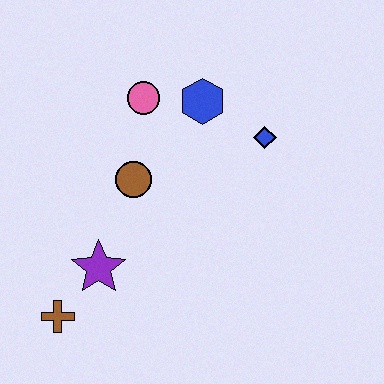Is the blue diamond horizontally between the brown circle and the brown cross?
No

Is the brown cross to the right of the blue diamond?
No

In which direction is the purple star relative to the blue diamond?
The purple star is to the left of the blue diamond.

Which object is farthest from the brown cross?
The blue diamond is farthest from the brown cross.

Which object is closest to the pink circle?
The blue hexagon is closest to the pink circle.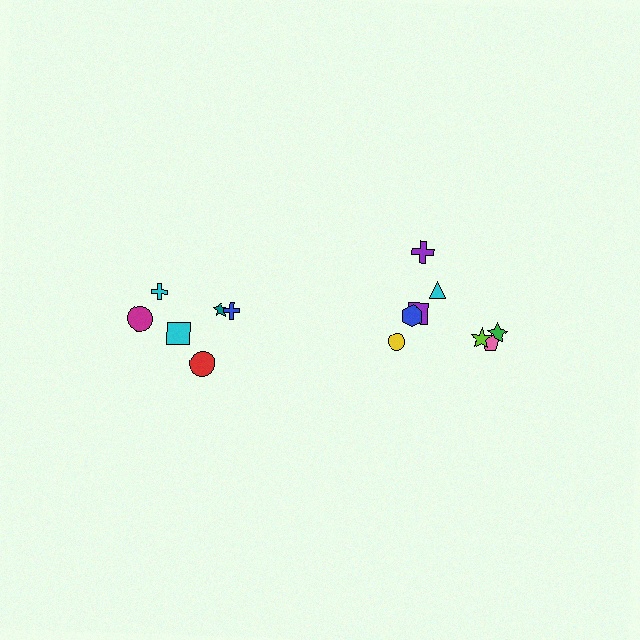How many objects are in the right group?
There are 8 objects.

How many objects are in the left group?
There are 6 objects.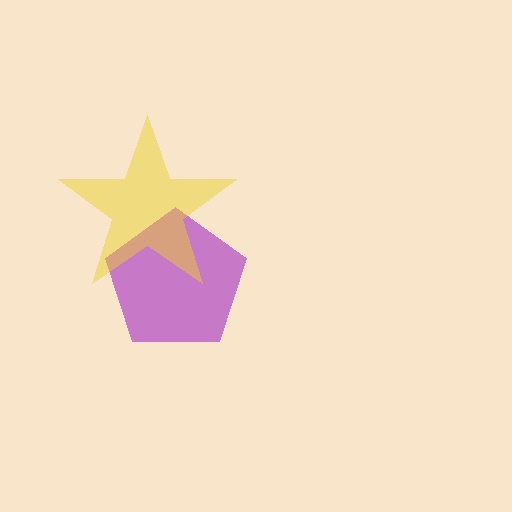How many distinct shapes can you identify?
There are 2 distinct shapes: a purple pentagon, a yellow star.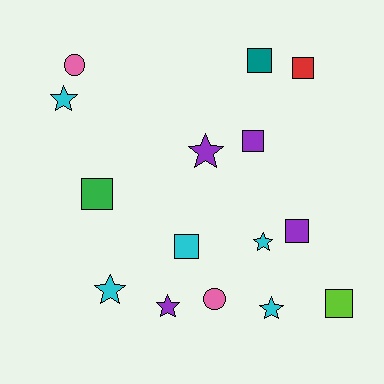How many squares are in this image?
There are 7 squares.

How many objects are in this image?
There are 15 objects.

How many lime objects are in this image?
There is 1 lime object.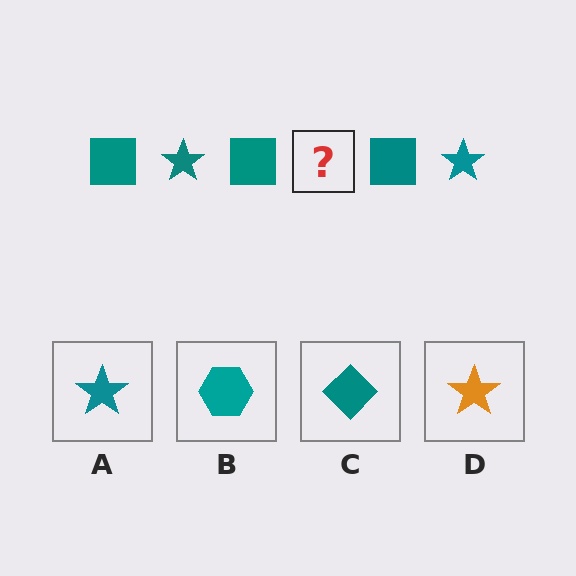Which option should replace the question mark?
Option A.